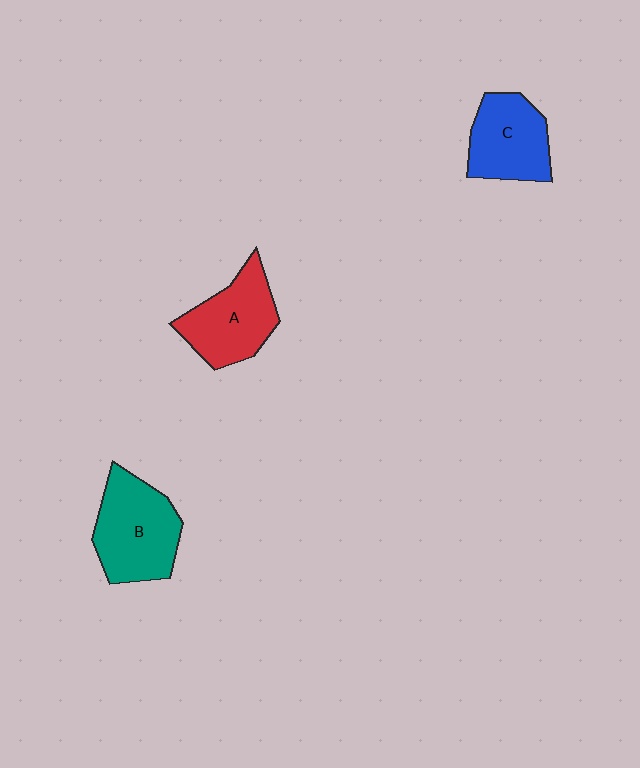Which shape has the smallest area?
Shape C (blue).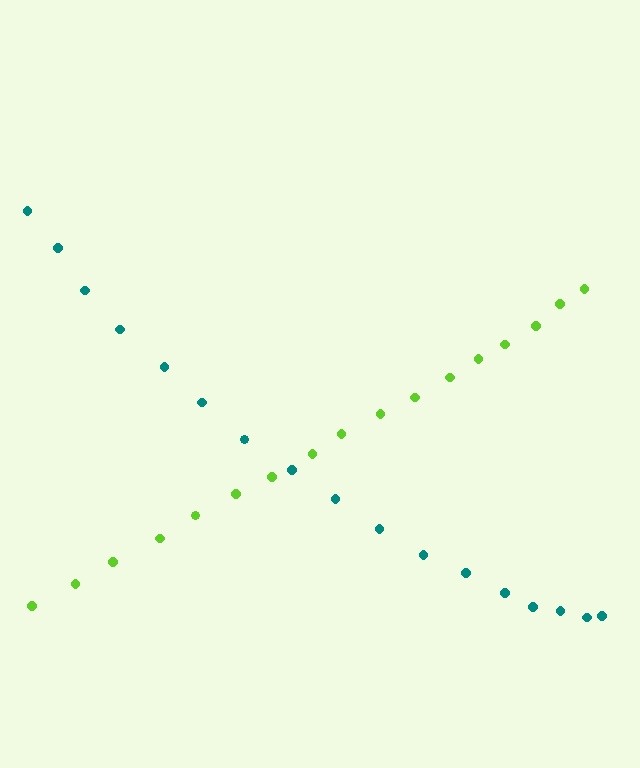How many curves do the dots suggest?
There are 2 distinct paths.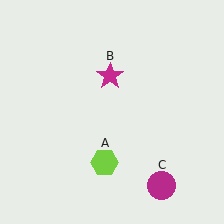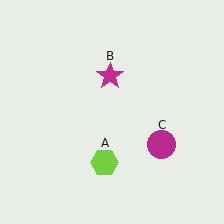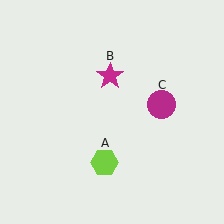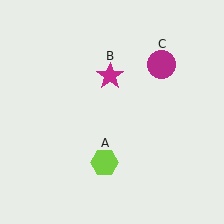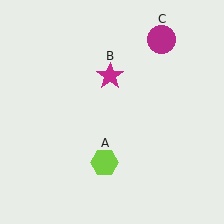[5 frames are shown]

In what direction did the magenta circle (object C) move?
The magenta circle (object C) moved up.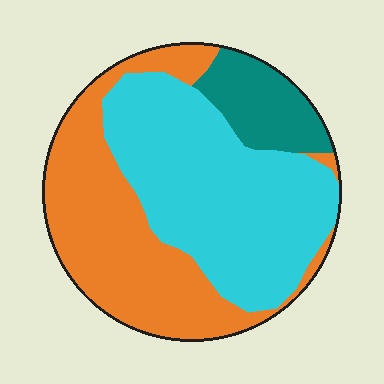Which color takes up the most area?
Cyan, at roughly 45%.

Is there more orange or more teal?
Orange.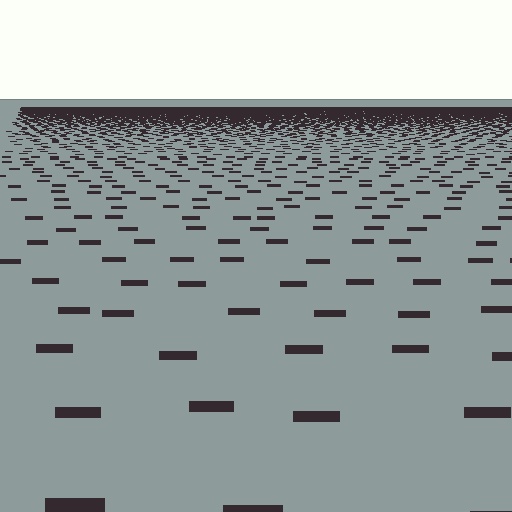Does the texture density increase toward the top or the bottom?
Density increases toward the top.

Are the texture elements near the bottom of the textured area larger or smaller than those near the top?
Larger. Near the bottom, elements are closer to the viewer and appear at a bigger on-screen size.